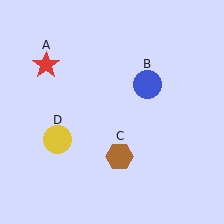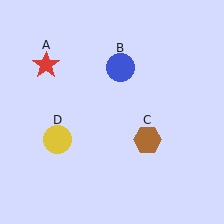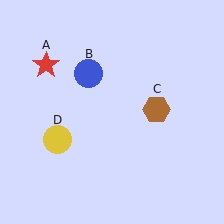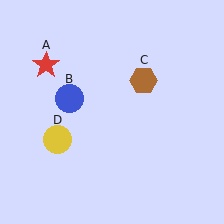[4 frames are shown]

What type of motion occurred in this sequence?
The blue circle (object B), brown hexagon (object C) rotated counterclockwise around the center of the scene.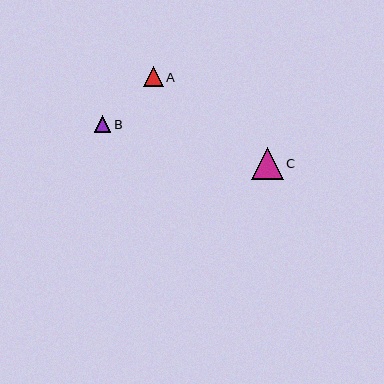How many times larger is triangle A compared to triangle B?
Triangle A is approximately 1.2 times the size of triangle B.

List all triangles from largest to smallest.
From largest to smallest: C, A, B.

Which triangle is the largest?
Triangle C is the largest with a size of approximately 32 pixels.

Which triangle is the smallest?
Triangle B is the smallest with a size of approximately 17 pixels.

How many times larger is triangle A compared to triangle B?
Triangle A is approximately 1.2 times the size of triangle B.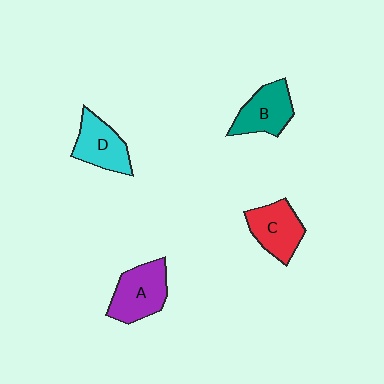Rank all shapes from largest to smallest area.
From largest to smallest: A (purple), C (red), B (teal), D (cyan).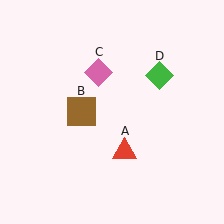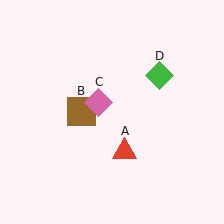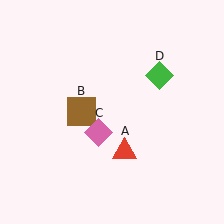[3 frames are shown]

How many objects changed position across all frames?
1 object changed position: pink diamond (object C).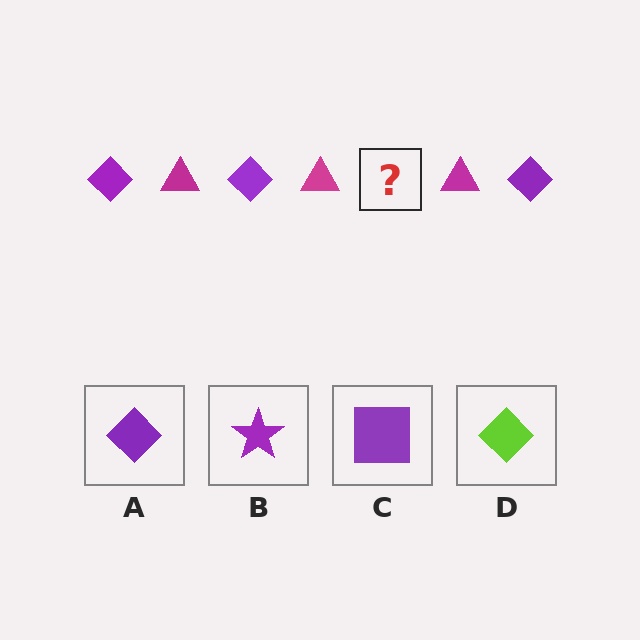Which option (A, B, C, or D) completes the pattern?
A.